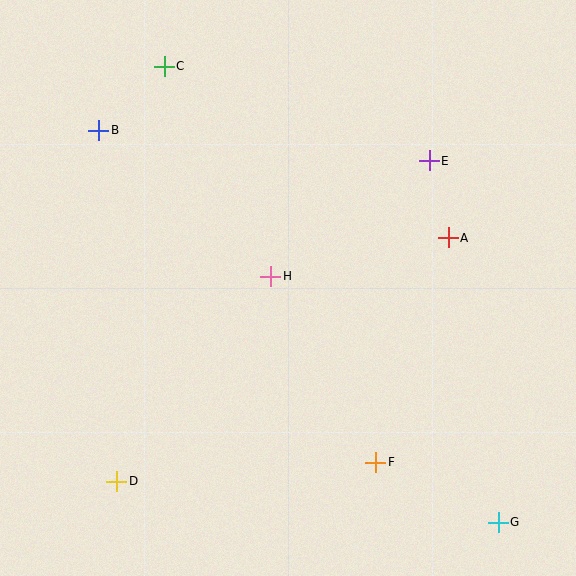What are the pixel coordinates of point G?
Point G is at (498, 522).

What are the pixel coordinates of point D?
Point D is at (117, 481).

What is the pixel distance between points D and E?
The distance between D and E is 448 pixels.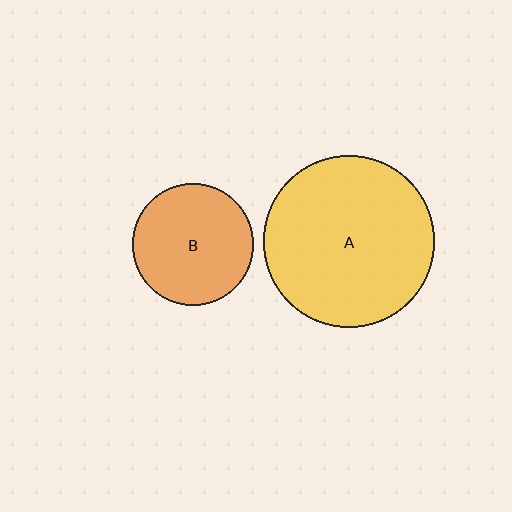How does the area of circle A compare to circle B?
Approximately 2.0 times.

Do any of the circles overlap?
No, none of the circles overlap.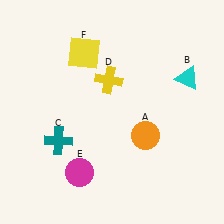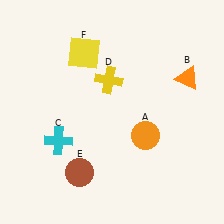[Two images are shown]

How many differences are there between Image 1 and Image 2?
There are 3 differences between the two images.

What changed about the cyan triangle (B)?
In Image 1, B is cyan. In Image 2, it changed to orange.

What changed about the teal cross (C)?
In Image 1, C is teal. In Image 2, it changed to cyan.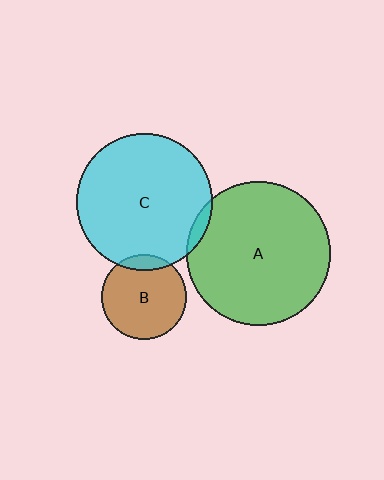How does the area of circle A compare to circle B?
Approximately 2.9 times.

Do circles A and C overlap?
Yes.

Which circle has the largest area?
Circle A (green).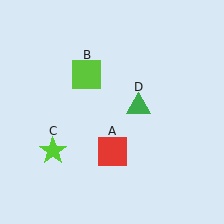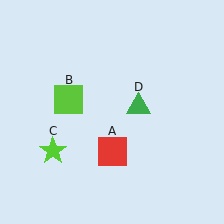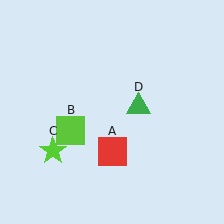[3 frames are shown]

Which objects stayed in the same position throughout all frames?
Red square (object A) and lime star (object C) and green triangle (object D) remained stationary.